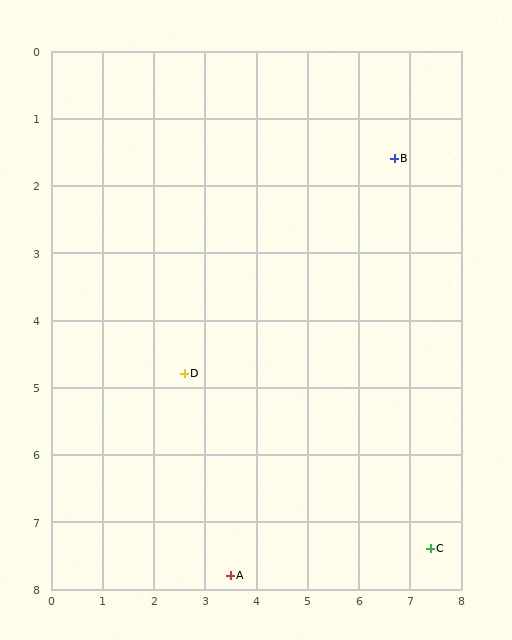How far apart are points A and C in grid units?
Points A and C are about 3.9 grid units apart.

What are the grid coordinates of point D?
Point D is at approximately (2.6, 4.8).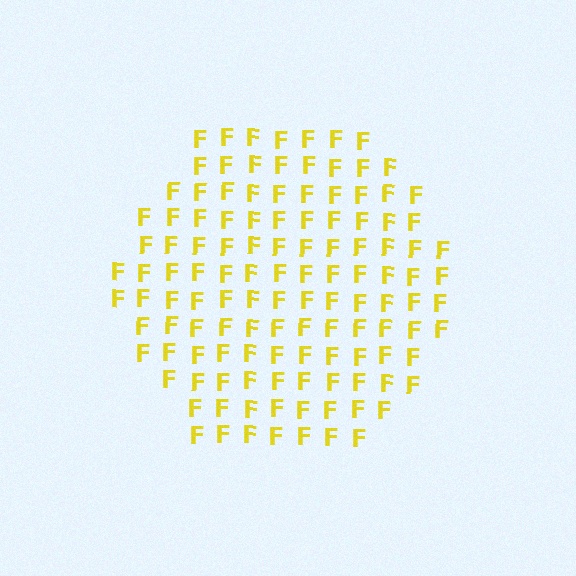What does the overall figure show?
The overall figure shows a hexagon.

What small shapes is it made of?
It is made of small letter F's.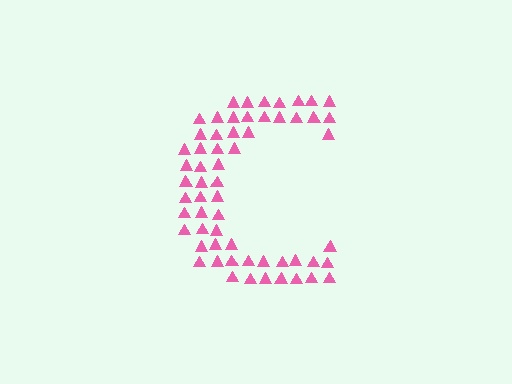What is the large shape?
The large shape is the letter C.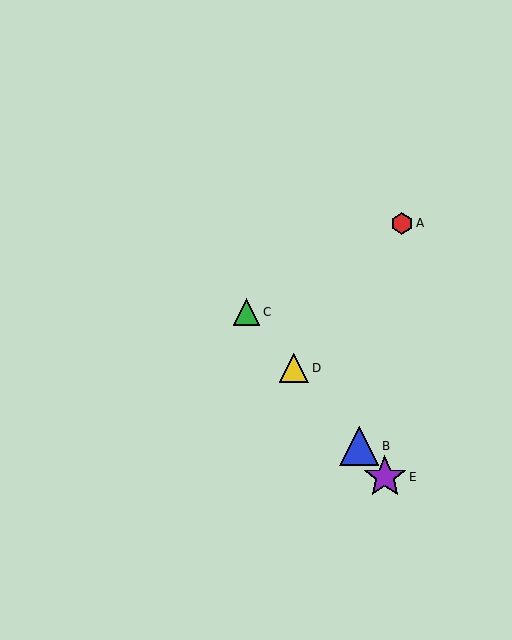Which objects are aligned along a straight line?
Objects B, C, D, E are aligned along a straight line.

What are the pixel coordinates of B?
Object B is at (359, 446).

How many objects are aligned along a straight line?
4 objects (B, C, D, E) are aligned along a straight line.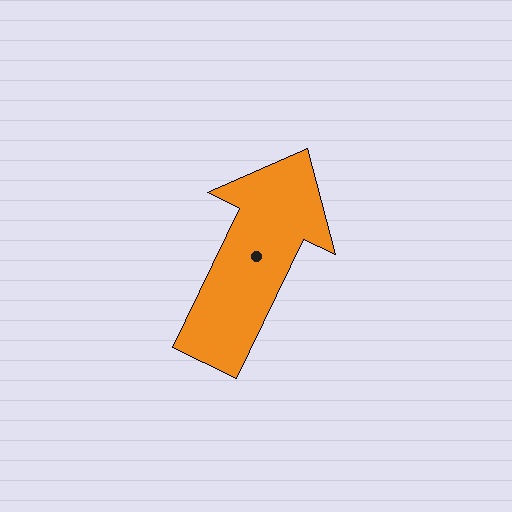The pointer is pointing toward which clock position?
Roughly 1 o'clock.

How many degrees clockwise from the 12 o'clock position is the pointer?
Approximately 26 degrees.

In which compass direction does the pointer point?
Northeast.